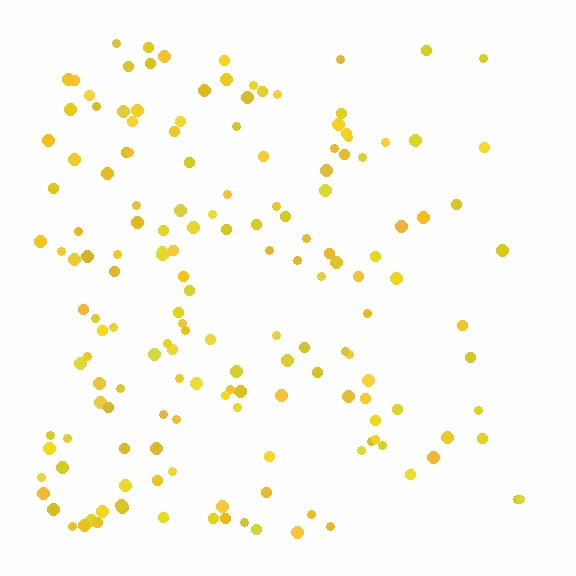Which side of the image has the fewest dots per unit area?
The right.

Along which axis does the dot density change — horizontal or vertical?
Horizontal.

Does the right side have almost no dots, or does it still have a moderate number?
Still a moderate number, just noticeably fewer than the left.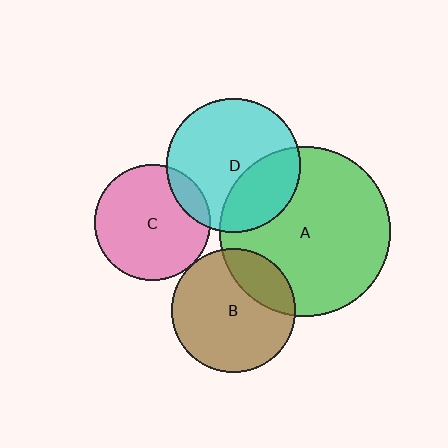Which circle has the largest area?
Circle A (green).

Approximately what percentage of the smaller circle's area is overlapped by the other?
Approximately 5%.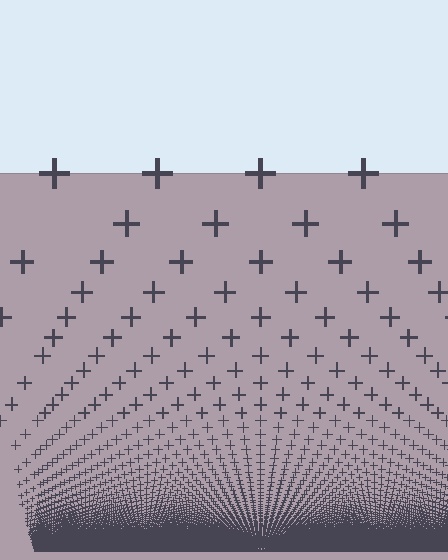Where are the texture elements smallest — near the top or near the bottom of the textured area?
Near the bottom.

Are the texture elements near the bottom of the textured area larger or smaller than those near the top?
Smaller. The gradient is inverted — elements near the bottom are smaller and denser.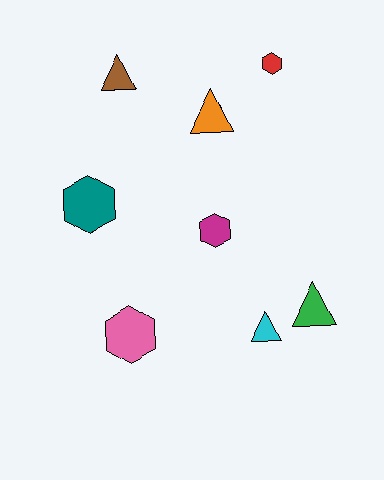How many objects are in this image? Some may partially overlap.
There are 8 objects.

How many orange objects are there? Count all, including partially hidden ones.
There is 1 orange object.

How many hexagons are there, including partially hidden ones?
There are 4 hexagons.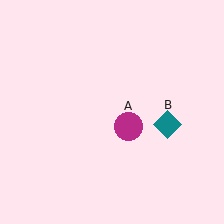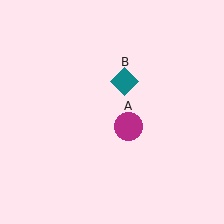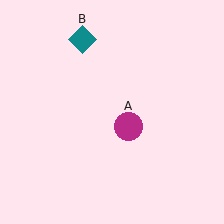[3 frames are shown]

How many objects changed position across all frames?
1 object changed position: teal diamond (object B).